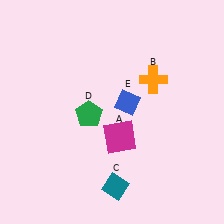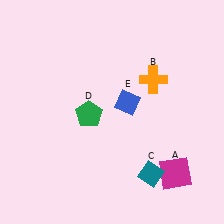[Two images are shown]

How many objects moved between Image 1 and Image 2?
2 objects moved between the two images.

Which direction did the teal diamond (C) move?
The teal diamond (C) moved right.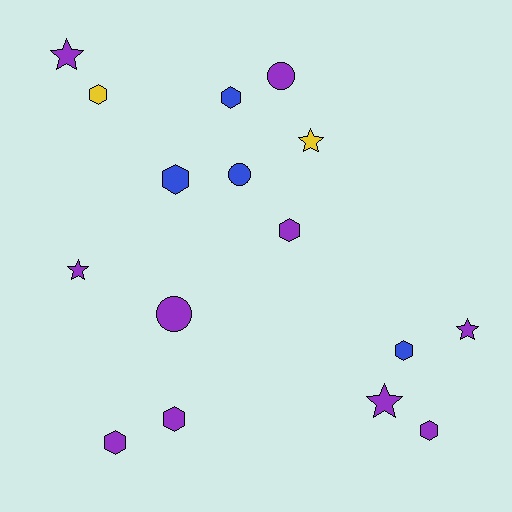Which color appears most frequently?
Purple, with 10 objects.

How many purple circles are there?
There are 2 purple circles.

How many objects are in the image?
There are 16 objects.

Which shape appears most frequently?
Hexagon, with 8 objects.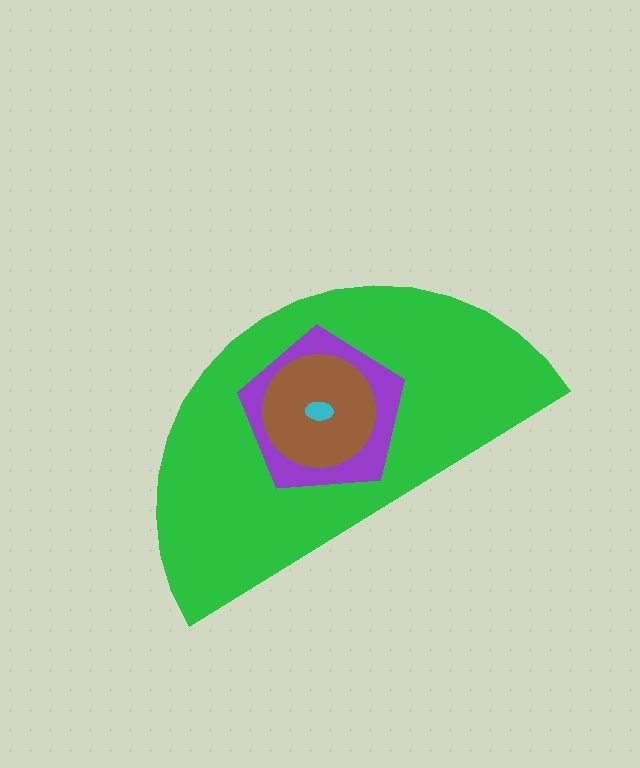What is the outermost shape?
The green semicircle.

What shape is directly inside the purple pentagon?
The brown circle.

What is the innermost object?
The cyan ellipse.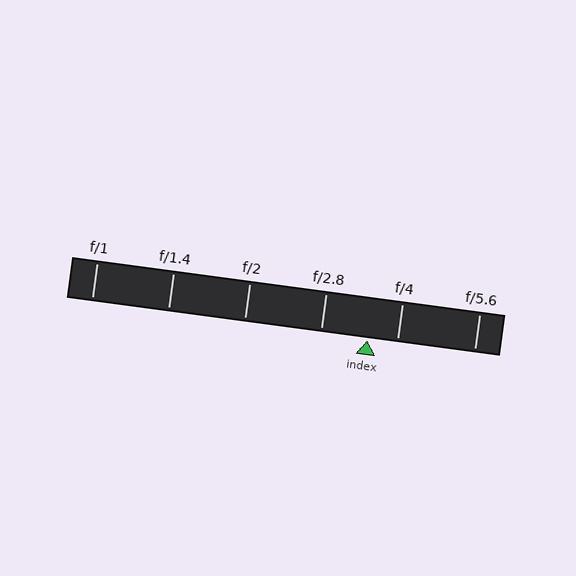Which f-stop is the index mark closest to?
The index mark is closest to f/4.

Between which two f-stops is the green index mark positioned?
The index mark is between f/2.8 and f/4.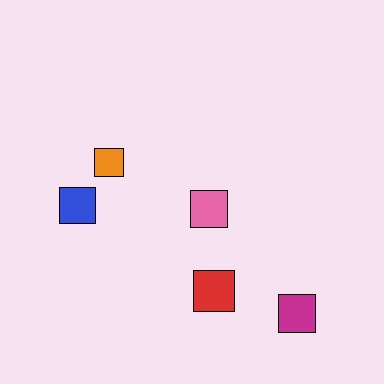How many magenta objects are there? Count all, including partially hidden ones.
There is 1 magenta object.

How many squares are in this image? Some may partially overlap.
There are 5 squares.